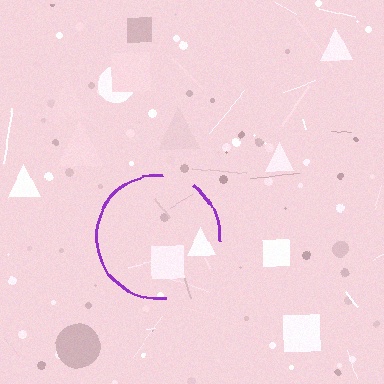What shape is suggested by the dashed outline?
The dashed outline suggests a circle.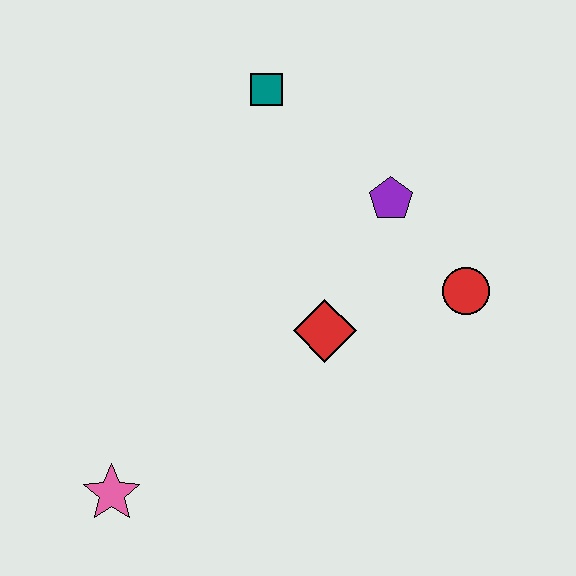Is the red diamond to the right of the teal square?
Yes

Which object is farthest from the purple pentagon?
The pink star is farthest from the purple pentagon.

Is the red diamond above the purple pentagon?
No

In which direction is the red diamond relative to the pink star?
The red diamond is to the right of the pink star.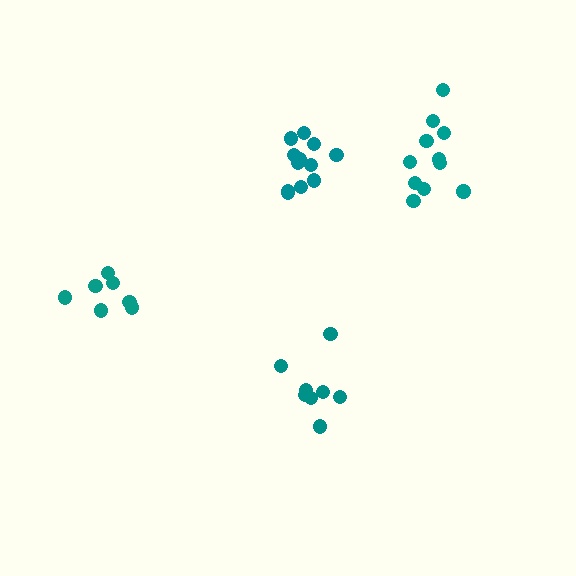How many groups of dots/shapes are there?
There are 4 groups.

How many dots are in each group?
Group 1: 7 dots, Group 2: 8 dots, Group 3: 12 dots, Group 4: 11 dots (38 total).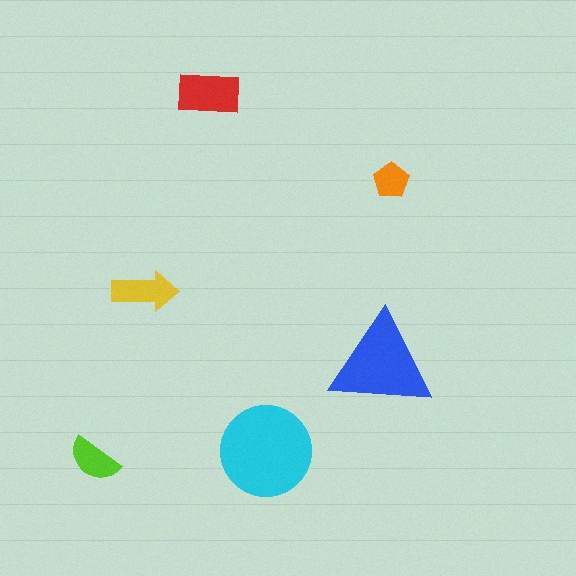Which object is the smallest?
The orange pentagon.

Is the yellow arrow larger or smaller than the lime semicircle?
Larger.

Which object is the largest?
The cyan circle.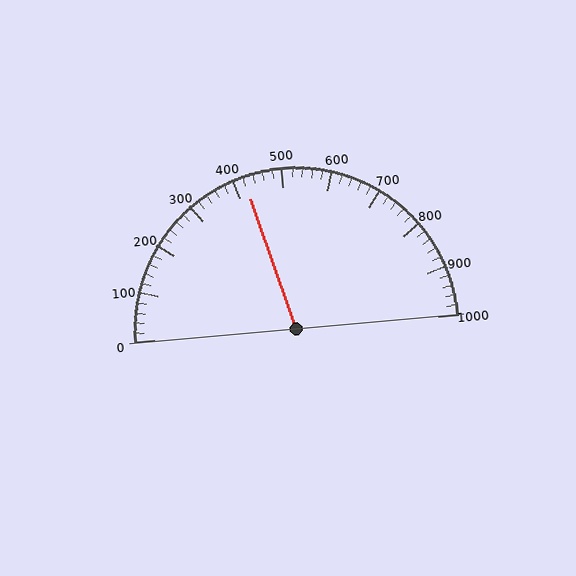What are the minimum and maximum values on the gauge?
The gauge ranges from 0 to 1000.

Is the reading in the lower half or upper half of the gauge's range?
The reading is in the lower half of the range (0 to 1000).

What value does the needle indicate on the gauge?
The needle indicates approximately 420.